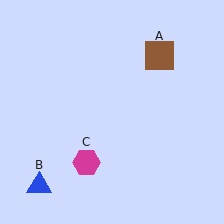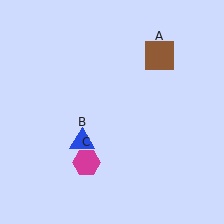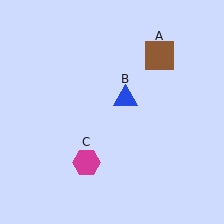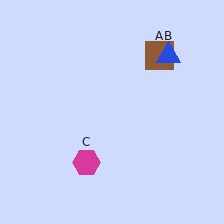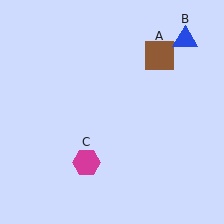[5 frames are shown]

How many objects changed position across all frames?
1 object changed position: blue triangle (object B).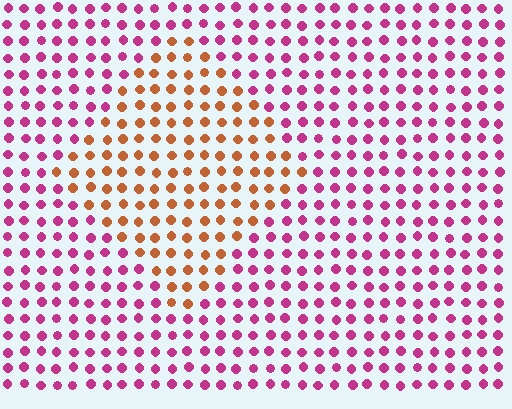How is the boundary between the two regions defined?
The boundary is defined purely by a slight shift in hue (about 58 degrees). Spacing, size, and orientation are identical on both sides.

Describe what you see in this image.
The image is filled with small magenta elements in a uniform arrangement. A diamond-shaped region is visible where the elements are tinted to a slightly different hue, forming a subtle color boundary.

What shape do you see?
I see a diamond.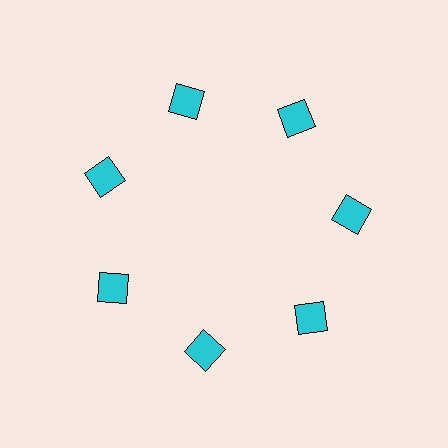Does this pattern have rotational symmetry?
Yes, this pattern has 7-fold rotational symmetry. It looks the same after rotating 51 degrees around the center.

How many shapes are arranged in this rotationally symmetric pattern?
There are 7 shapes, arranged in 7 groups of 1.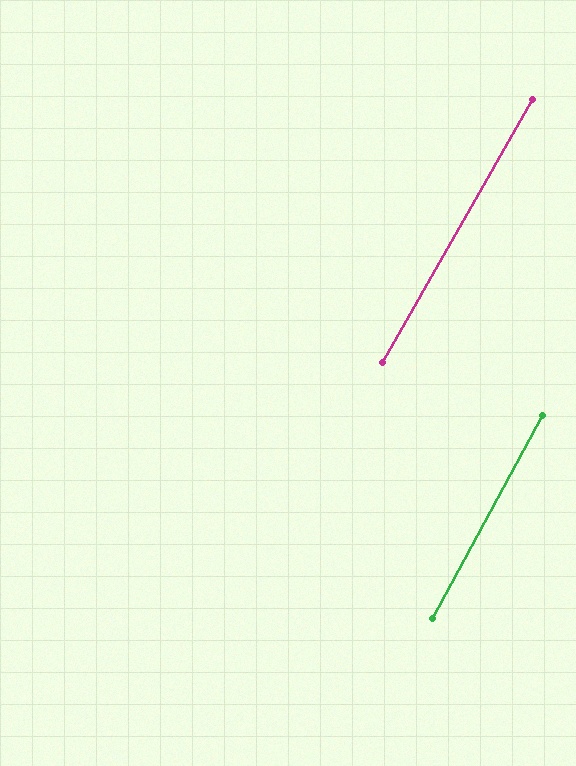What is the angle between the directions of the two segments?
Approximately 1 degree.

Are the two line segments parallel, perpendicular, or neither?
Parallel — their directions differ by only 1.3°.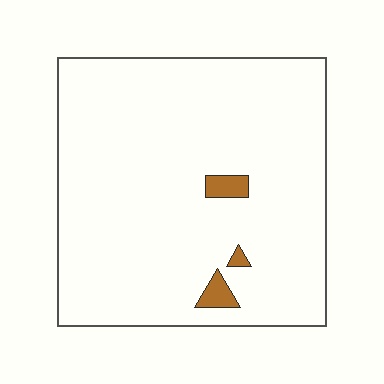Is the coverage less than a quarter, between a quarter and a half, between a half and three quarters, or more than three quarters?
Less than a quarter.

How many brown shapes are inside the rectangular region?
3.